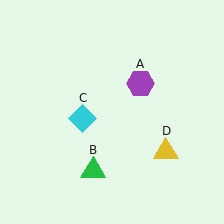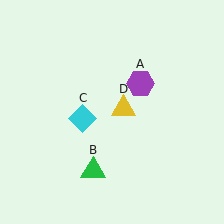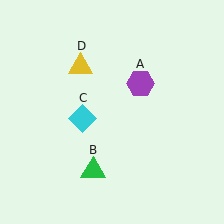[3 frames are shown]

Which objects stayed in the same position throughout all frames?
Purple hexagon (object A) and green triangle (object B) and cyan diamond (object C) remained stationary.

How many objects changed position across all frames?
1 object changed position: yellow triangle (object D).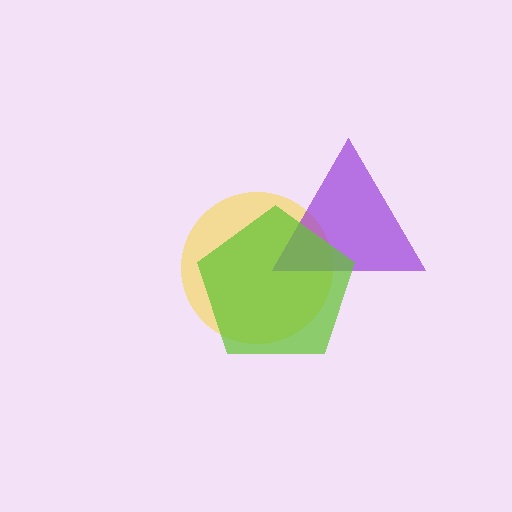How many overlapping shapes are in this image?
There are 3 overlapping shapes in the image.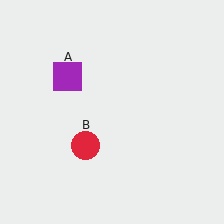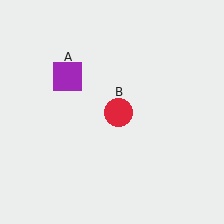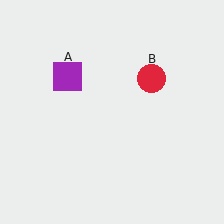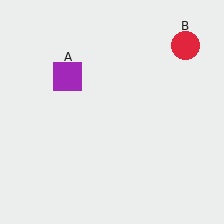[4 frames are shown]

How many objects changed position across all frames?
1 object changed position: red circle (object B).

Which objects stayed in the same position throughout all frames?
Purple square (object A) remained stationary.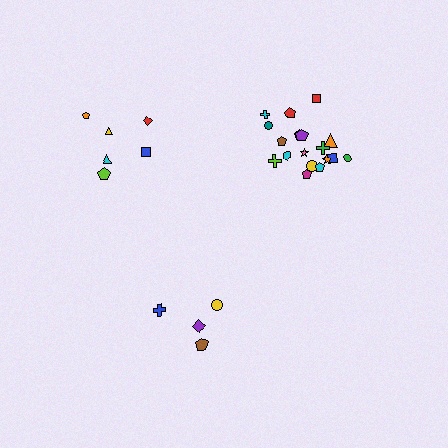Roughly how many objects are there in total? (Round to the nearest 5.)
Roughly 30 objects in total.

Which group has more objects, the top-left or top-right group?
The top-right group.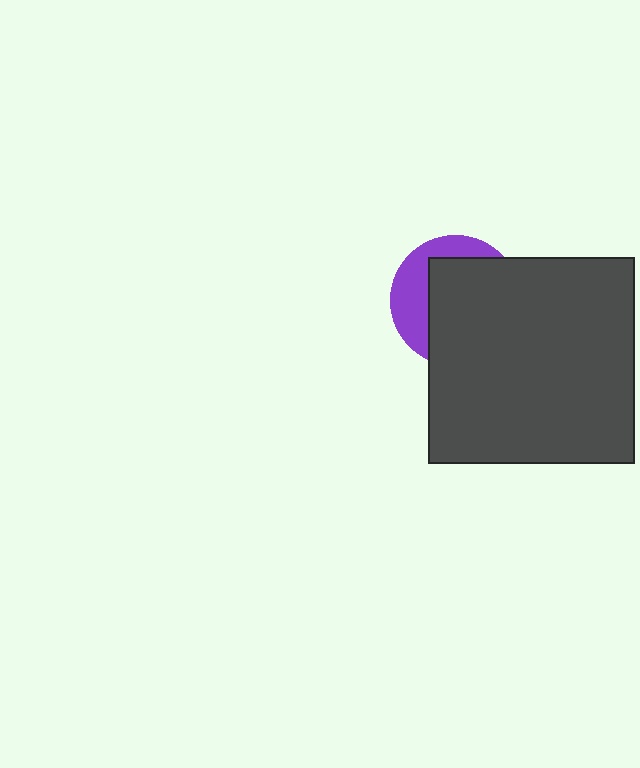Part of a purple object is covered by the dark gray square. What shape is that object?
It is a circle.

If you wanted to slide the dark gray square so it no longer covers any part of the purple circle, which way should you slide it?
Slide it right — that is the most direct way to separate the two shapes.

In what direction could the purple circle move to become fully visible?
The purple circle could move left. That would shift it out from behind the dark gray square entirely.